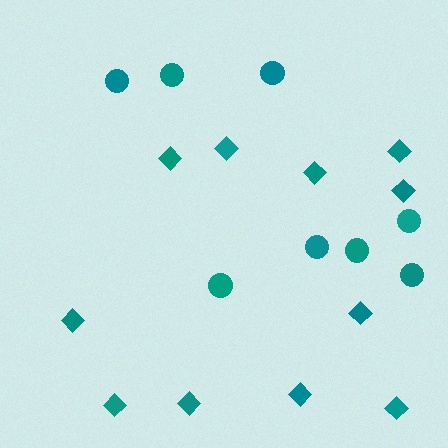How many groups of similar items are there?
There are 2 groups: one group of diamonds (11) and one group of circles (8).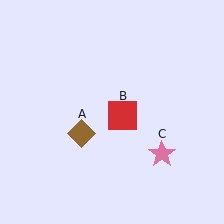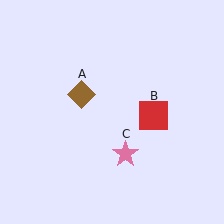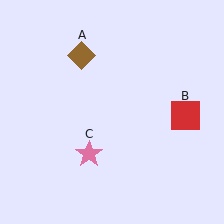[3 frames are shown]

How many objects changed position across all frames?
3 objects changed position: brown diamond (object A), red square (object B), pink star (object C).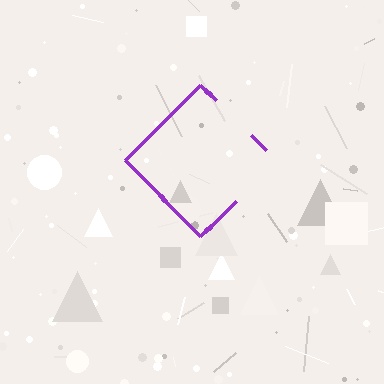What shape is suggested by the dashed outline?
The dashed outline suggests a diamond.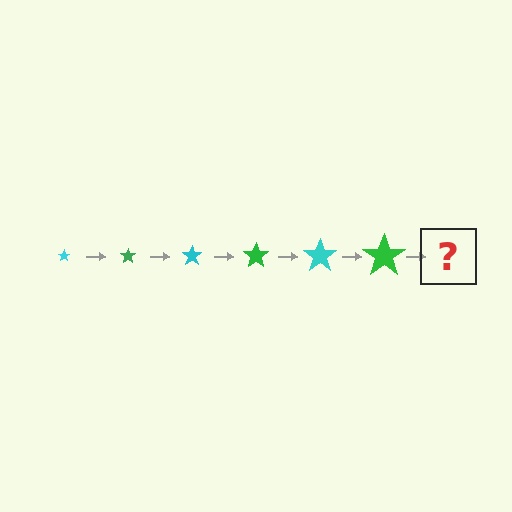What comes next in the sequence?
The next element should be a cyan star, larger than the previous one.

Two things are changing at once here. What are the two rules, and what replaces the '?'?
The two rules are that the star grows larger each step and the color cycles through cyan and green. The '?' should be a cyan star, larger than the previous one.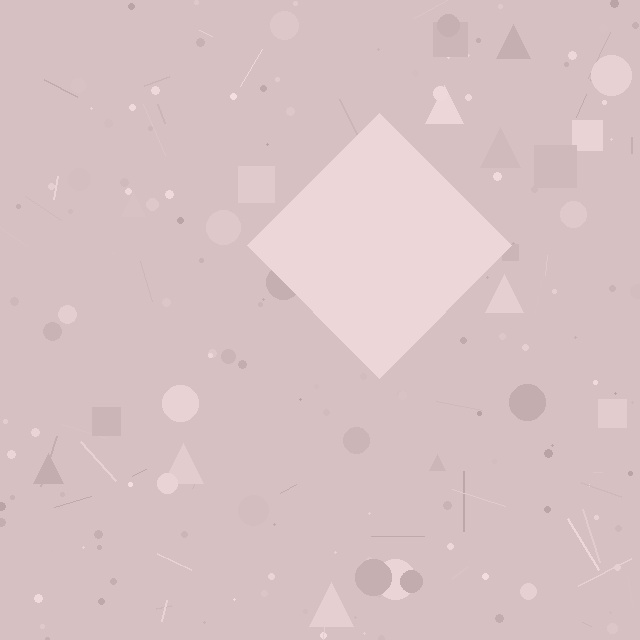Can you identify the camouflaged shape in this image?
The camouflaged shape is a diamond.